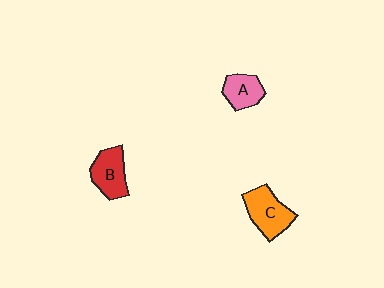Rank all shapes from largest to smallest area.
From largest to smallest: C (orange), B (red), A (pink).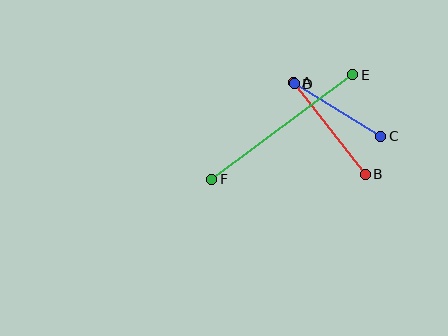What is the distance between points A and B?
The distance is approximately 117 pixels.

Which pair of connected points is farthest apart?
Points E and F are farthest apart.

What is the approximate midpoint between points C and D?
The midpoint is at approximately (337, 110) pixels.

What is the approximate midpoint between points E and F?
The midpoint is at approximately (282, 127) pixels.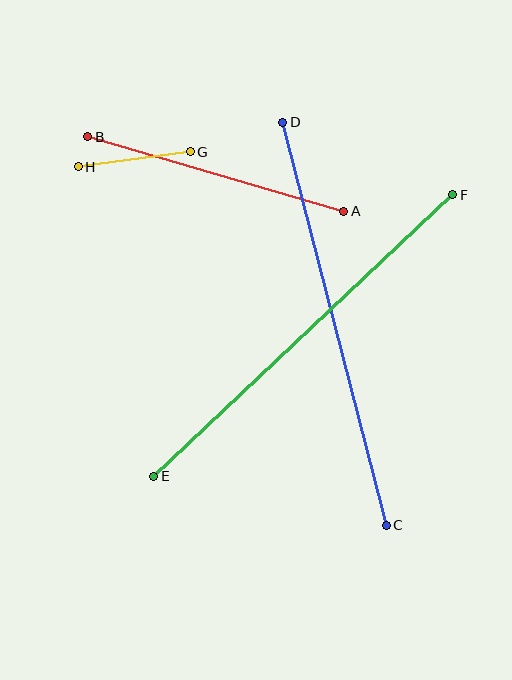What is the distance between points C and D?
The distance is approximately 416 pixels.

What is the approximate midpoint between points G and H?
The midpoint is at approximately (134, 159) pixels.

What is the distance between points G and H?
The distance is approximately 113 pixels.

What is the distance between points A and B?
The distance is approximately 266 pixels.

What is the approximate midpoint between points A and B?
The midpoint is at approximately (216, 174) pixels.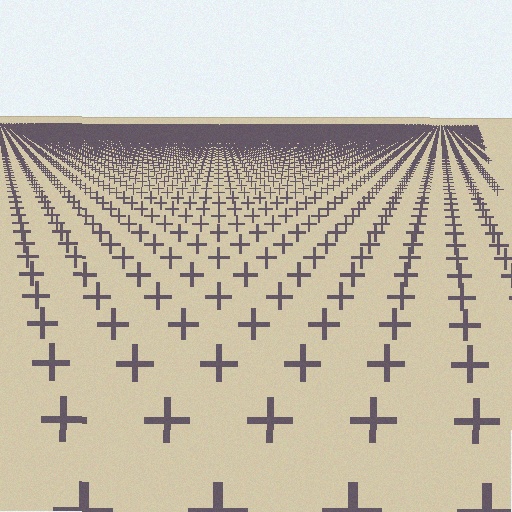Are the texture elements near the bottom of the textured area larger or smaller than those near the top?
Larger. Near the bottom, elements are closer to the viewer and appear at a bigger on-screen size.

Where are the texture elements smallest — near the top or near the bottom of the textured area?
Near the top.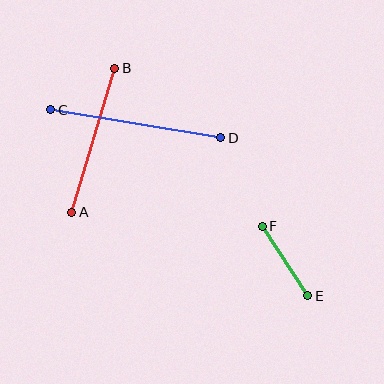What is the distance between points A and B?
The distance is approximately 150 pixels.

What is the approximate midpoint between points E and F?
The midpoint is at approximately (285, 261) pixels.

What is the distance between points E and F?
The distance is approximately 83 pixels.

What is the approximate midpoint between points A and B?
The midpoint is at approximately (93, 140) pixels.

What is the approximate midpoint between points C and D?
The midpoint is at approximately (136, 124) pixels.